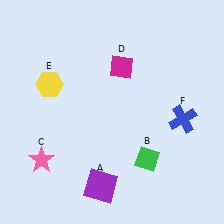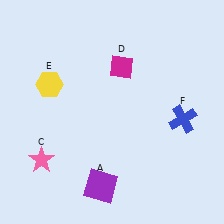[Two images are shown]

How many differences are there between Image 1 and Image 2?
There is 1 difference between the two images.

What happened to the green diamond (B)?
The green diamond (B) was removed in Image 2. It was in the bottom-right area of Image 1.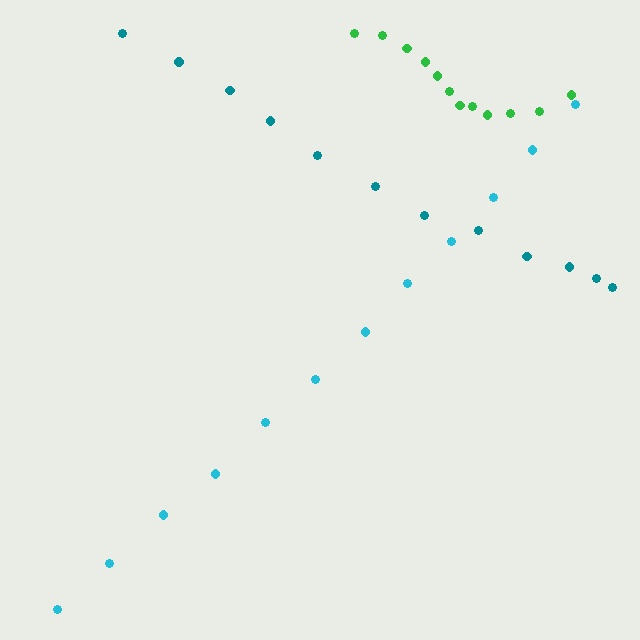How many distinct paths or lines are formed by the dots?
There are 3 distinct paths.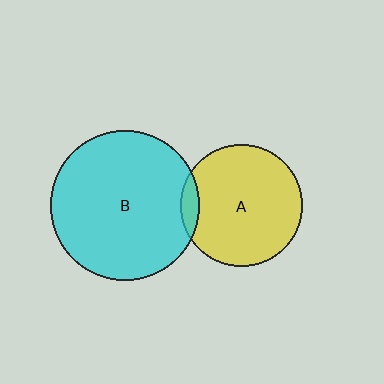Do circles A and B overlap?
Yes.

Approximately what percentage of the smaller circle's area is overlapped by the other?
Approximately 10%.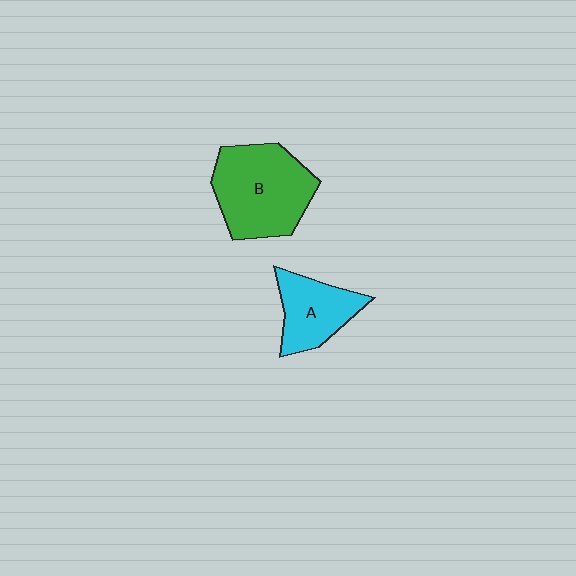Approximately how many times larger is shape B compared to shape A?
Approximately 1.6 times.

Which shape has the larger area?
Shape B (green).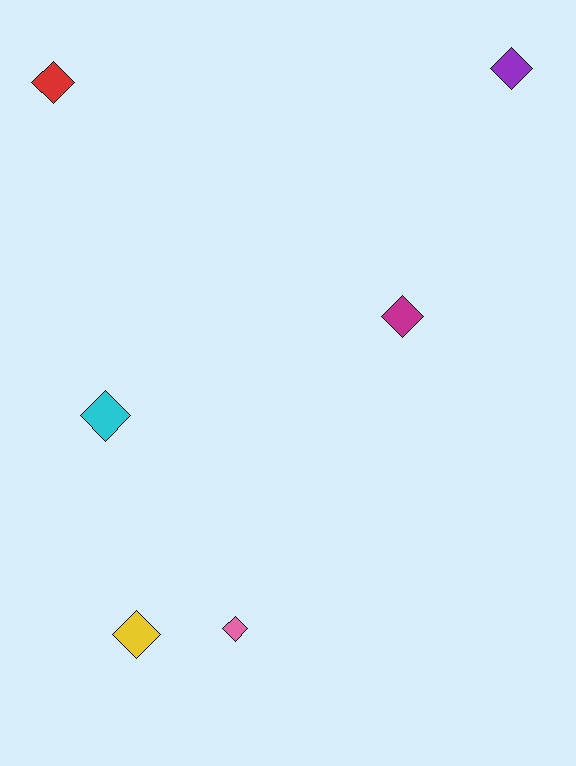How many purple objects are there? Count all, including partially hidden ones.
There is 1 purple object.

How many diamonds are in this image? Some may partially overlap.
There are 6 diamonds.